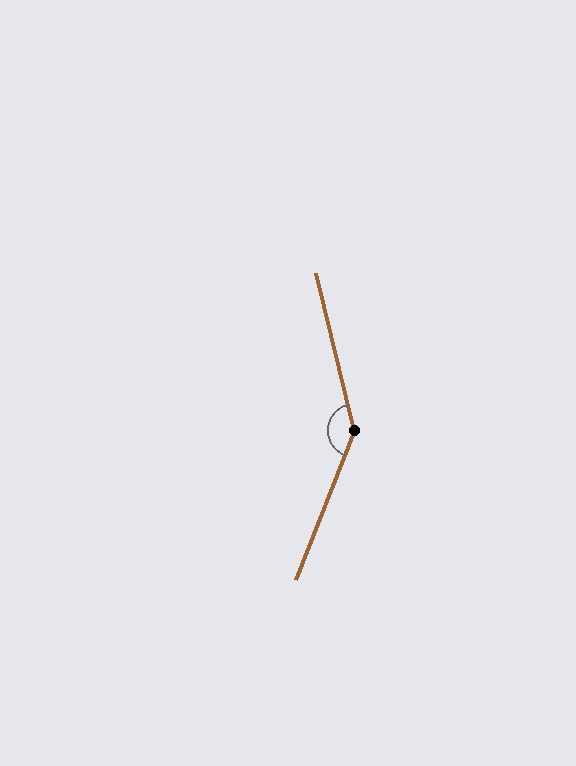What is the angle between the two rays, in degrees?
Approximately 145 degrees.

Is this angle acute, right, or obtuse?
It is obtuse.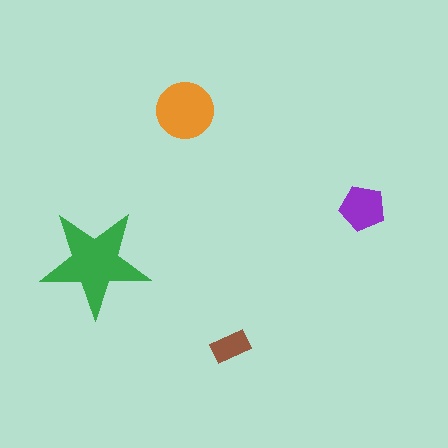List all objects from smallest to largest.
The brown rectangle, the purple pentagon, the orange circle, the green star.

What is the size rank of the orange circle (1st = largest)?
2nd.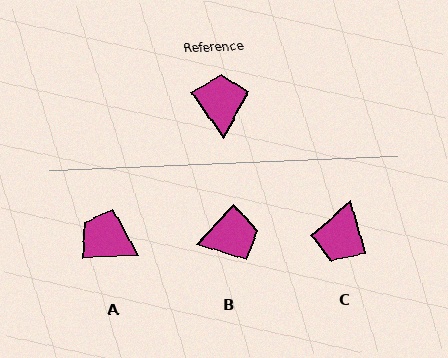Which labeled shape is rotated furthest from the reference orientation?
C, about 160 degrees away.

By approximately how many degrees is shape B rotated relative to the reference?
Approximately 78 degrees clockwise.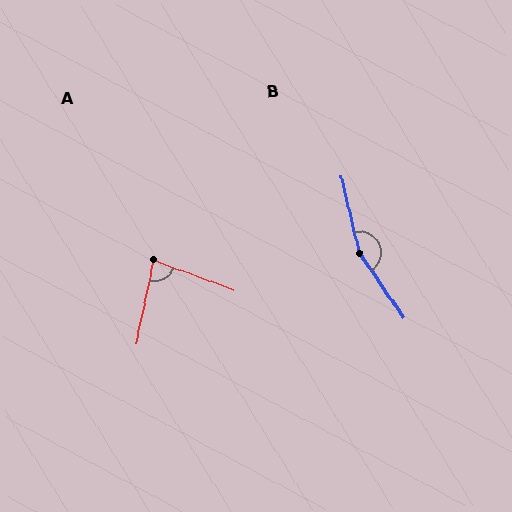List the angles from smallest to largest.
A (81°), B (159°).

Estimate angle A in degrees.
Approximately 81 degrees.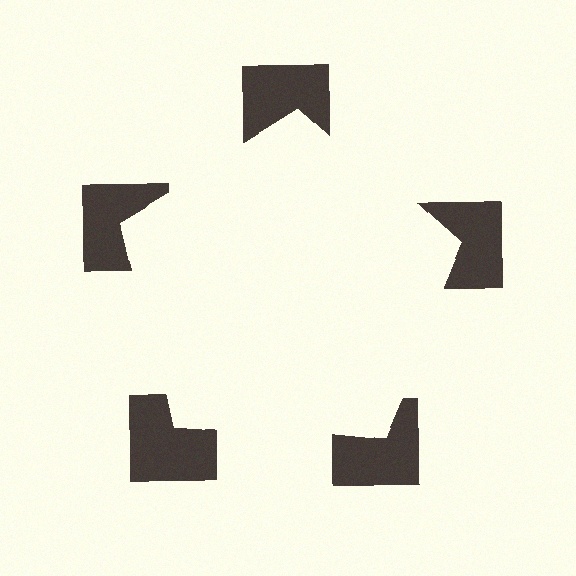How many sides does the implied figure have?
5 sides.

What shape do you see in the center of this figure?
An illusory pentagon — its edges are inferred from the aligned wedge cuts in the notched squares, not physically drawn.